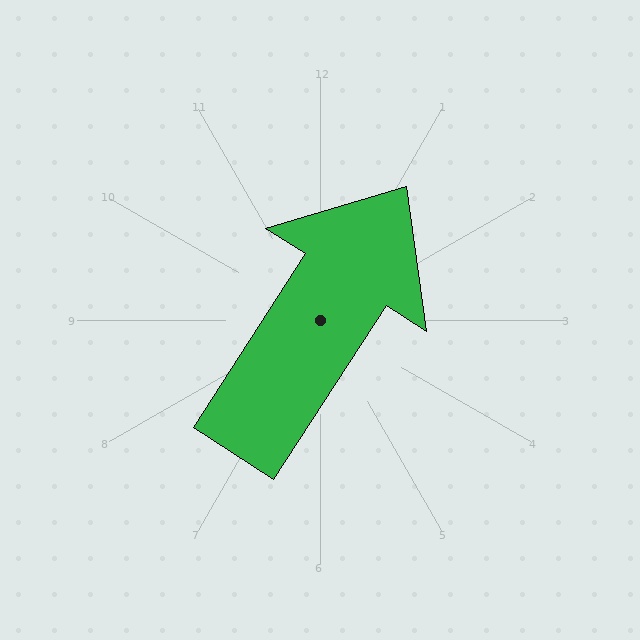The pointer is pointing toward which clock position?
Roughly 1 o'clock.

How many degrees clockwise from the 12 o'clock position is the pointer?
Approximately 33 degrees.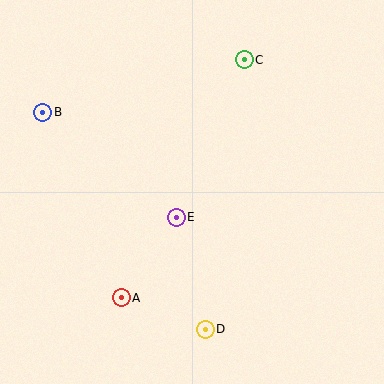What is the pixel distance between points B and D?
The distance between B and D is 271 pixels.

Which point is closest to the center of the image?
Point E at (176, 217) is closest to the center.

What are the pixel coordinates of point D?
Point D is at (205, 329).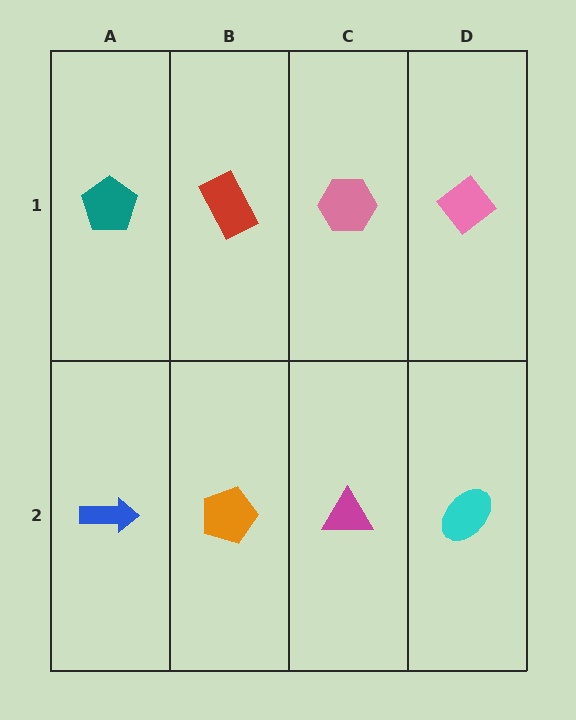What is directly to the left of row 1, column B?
A teal pentagon.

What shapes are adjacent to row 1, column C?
A magenta triangle (row 2, column C), a red rectangle (row 1, column B), a pink diamond (row 1, column D).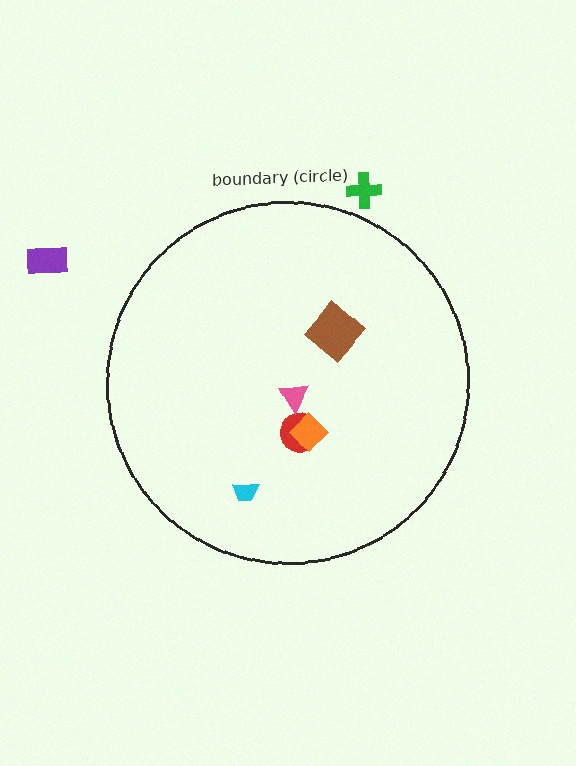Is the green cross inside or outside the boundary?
Outside.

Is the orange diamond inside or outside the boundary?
Inside.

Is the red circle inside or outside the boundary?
Inside.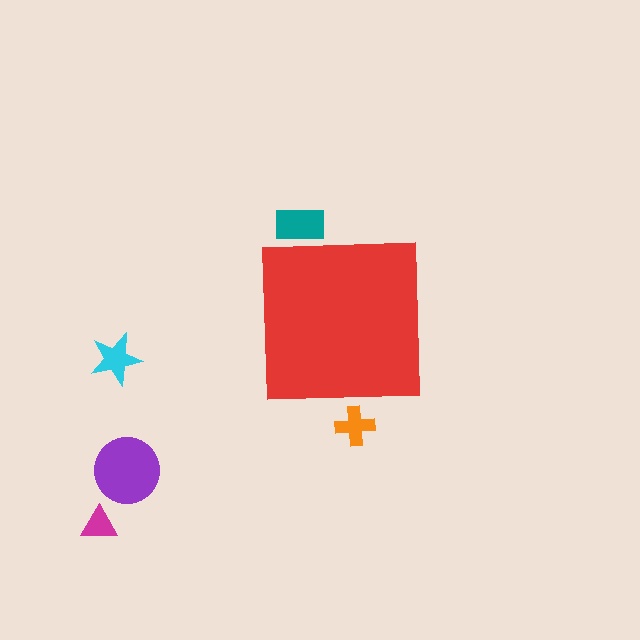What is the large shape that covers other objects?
A red square.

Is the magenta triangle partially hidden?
No, the magenta triangle is fully visible.